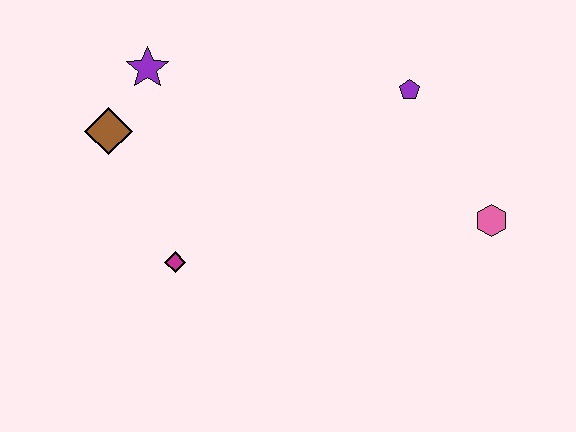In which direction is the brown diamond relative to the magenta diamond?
The brown diamond is above the magenta diamond.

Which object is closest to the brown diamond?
The purple star is closest to the brown diamond.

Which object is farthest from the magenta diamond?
The pink hexagon is farthest from the magenta diamond.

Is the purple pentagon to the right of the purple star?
Yes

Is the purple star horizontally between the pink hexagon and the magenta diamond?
No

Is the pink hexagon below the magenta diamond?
No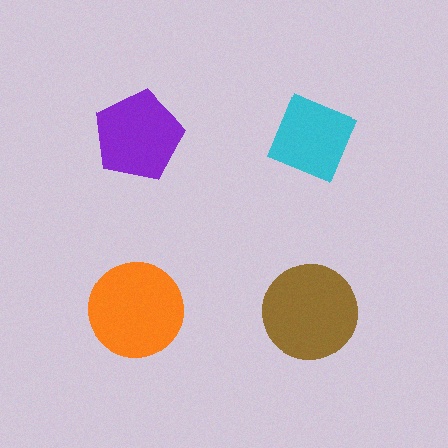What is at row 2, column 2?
A brown circle.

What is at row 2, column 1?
An orange circle.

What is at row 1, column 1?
A purple pentagon.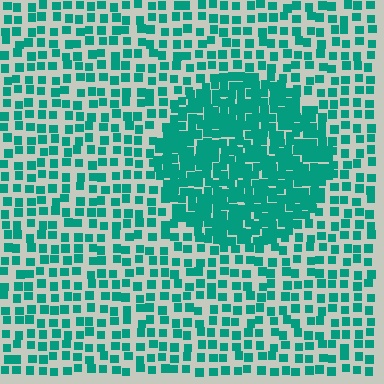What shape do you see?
I see a circle.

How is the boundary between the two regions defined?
The boundary is defined by a change in element density (approximately 2.2x ratio). All elements are the same color, size, and shape.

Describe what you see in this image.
The image contains small teal elements arranged at two different densities. A circle-shaped region is visible where the elements are more densely packed than the surrounding area.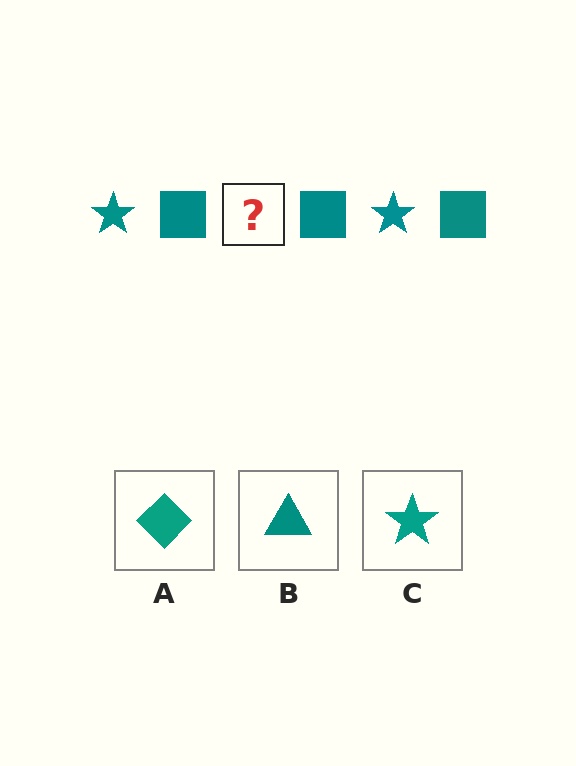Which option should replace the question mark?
Option C.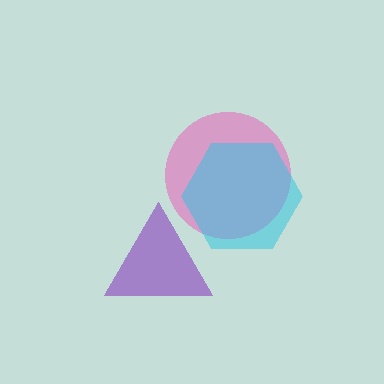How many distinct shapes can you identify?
There are 3 distinct shapes: a purple triangle, a pink circle, a cyan hexagon.